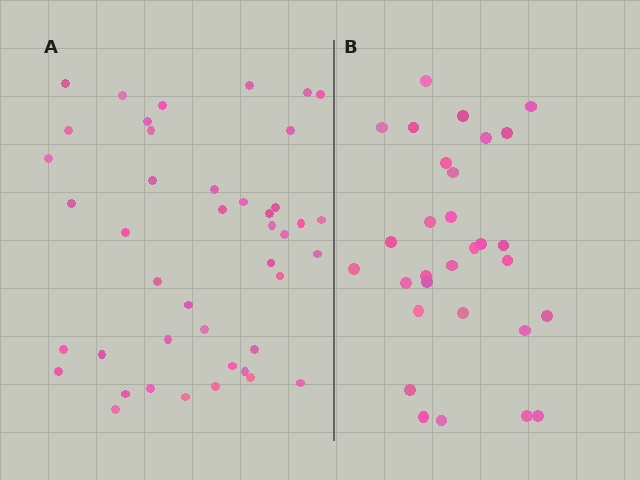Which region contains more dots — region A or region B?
Region A (the left region) has more dots.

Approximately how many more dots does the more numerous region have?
Region A has approximately 15 more dots than region B.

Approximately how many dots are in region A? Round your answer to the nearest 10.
About 40 dots. (The exact count is 43, which rounds to 40.)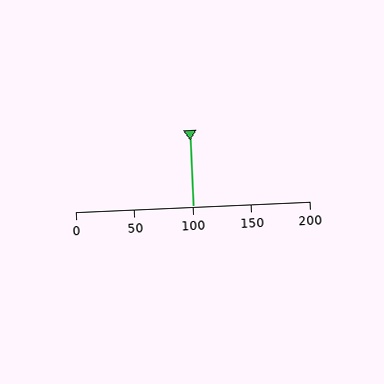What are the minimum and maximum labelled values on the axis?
The axis runs from 0 to 200.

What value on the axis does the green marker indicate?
The marker indicates approximately 100.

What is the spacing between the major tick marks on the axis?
The major ticks are spaced 50 apart.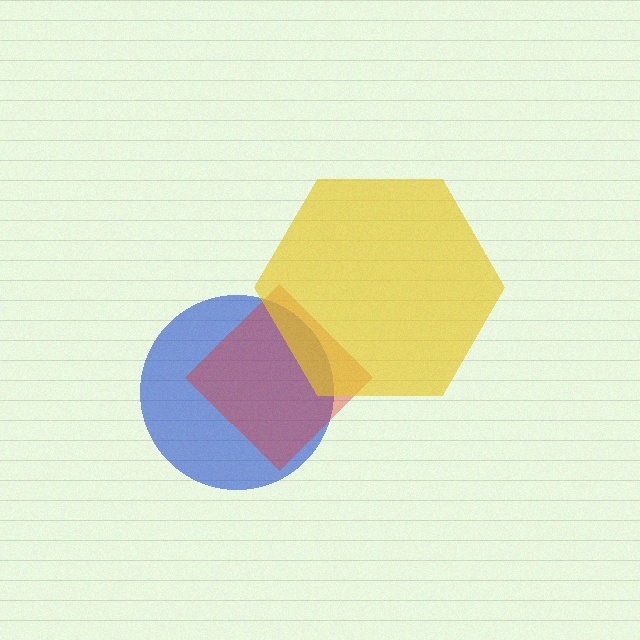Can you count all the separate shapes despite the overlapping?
Yes, there are 3 separate shapes.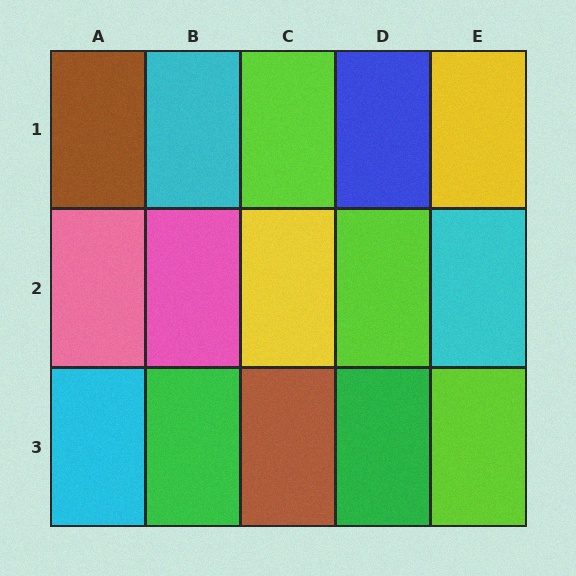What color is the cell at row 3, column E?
Lime.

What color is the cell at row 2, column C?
Yellow.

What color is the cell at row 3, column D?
Green.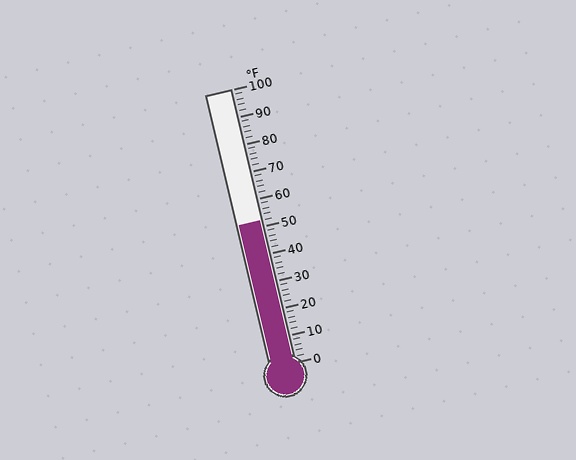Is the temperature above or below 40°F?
The temperature is above 40°F.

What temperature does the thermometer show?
The thermometer shows approximately 52°F.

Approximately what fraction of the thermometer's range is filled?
The thermometer is filled to approximately 50% of its range.